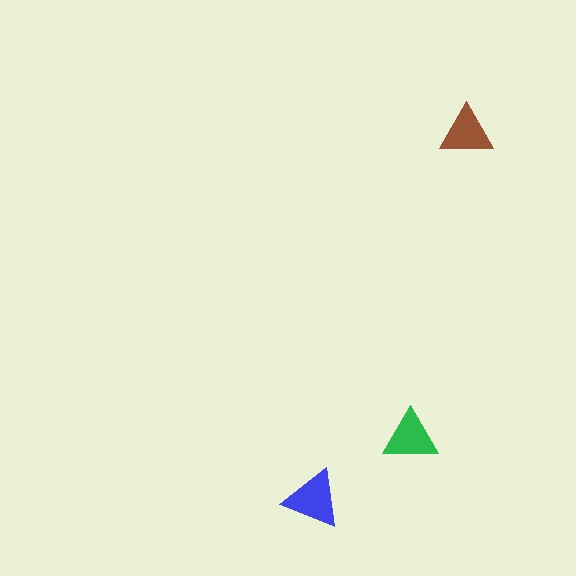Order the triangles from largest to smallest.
the blue one, the green one, the brown one.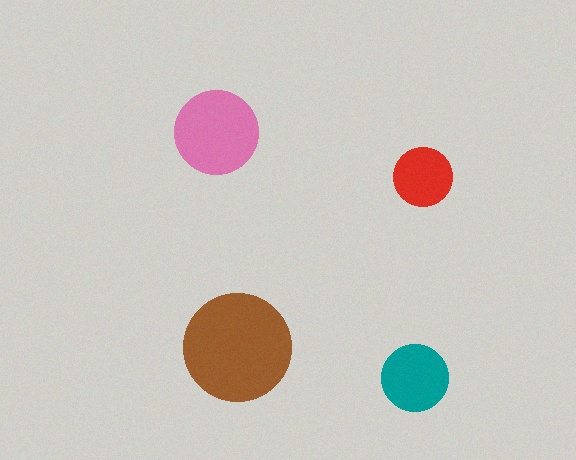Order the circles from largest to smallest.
the brown one, the pink one, the teal one, the red one.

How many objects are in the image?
There are 4 objects in the image.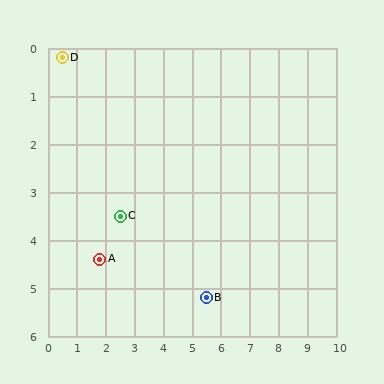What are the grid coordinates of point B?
Point B is at approximately (5.5, 5.2).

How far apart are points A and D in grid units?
Points A and D are about 4.4 grid units apart.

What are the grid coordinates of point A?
Point A is at approximately (1.8, 4.4).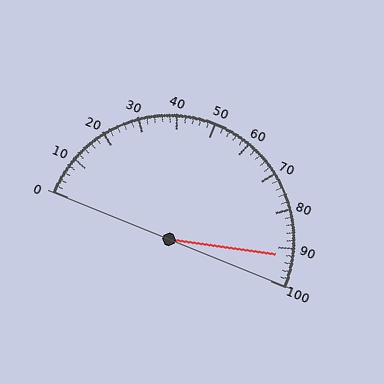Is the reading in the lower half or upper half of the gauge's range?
The reading is in the upper half of the range (0 to 100).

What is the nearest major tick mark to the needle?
The nearest major tick mark is 90.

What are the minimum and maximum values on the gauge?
The gauge ranges from 0 to 100.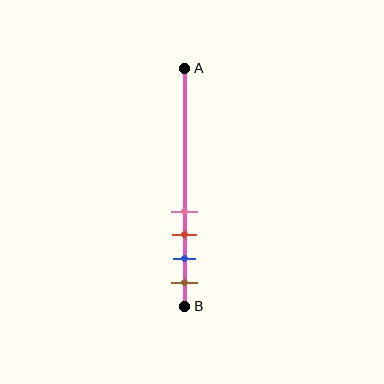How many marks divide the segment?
There are 4 marks dividing the segment.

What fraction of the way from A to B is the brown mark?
The brown mark is approximately 90% (0.9) of the way from A to B.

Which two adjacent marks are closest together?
The pink and red marks are the closest adjacent pair.